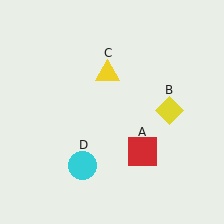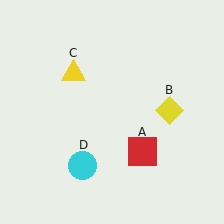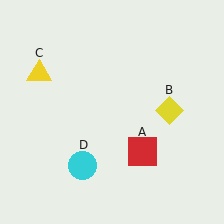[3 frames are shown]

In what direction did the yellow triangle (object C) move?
The yellow triangle (object C) moved left.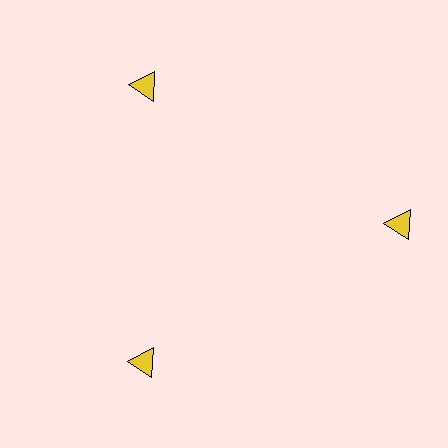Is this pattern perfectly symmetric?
No. The 3 yellow triangles are arranged in a ring, but one element near the 3 o'clock position is pushed outward from the center, breaking the 3-fold rotational symmetry.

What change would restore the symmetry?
The symmetry would be restored by moving it inward, back onto the ring so that all 3 triangles sit at equal angles and equal distance from the center.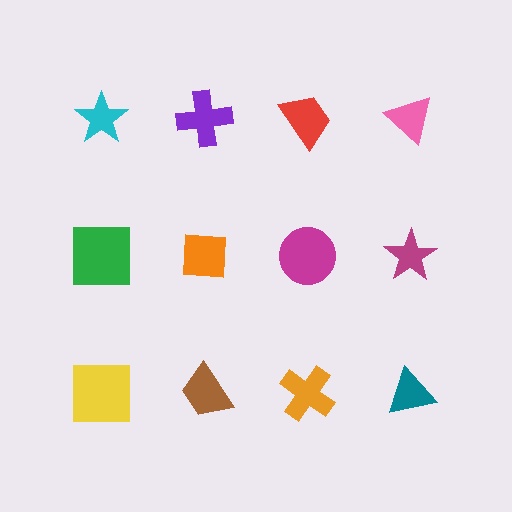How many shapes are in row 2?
4 shapes.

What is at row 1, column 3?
A red trapezoid.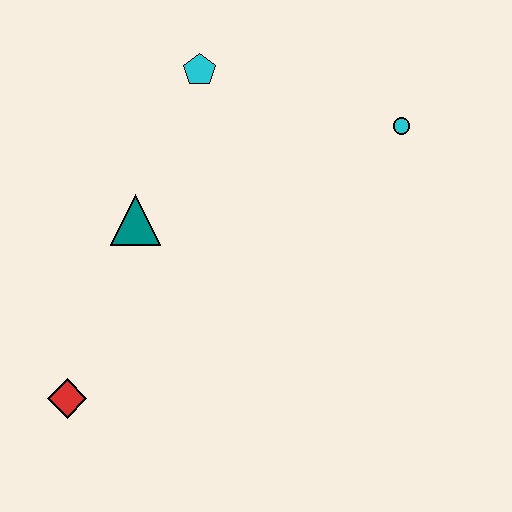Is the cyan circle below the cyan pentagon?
Yes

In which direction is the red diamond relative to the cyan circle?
The red diamond is to the left of the cyan circle.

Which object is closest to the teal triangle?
The cyan pentagon is closest to the teal triangle.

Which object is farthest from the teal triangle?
The cyan circle is farthest from the teal triangle.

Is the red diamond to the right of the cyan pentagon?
No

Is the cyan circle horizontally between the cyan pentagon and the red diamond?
No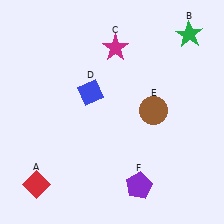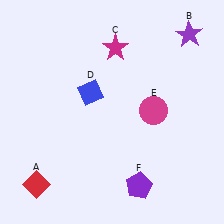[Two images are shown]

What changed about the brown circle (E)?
In Image 1, E is brown. In Image 2, it changed to magenta.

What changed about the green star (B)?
In Image 1, B is green. In Image 2, it changed to purple.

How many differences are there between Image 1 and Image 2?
There are 2 differences between the two images.